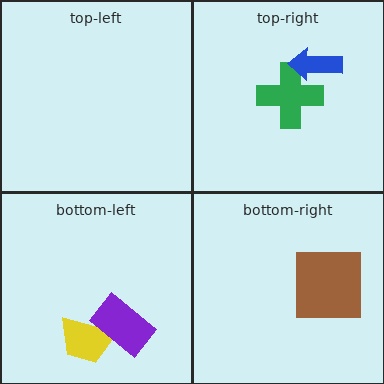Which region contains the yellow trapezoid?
The bottom-left region.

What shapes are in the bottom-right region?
The brown square.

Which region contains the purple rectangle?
The bottom-left region.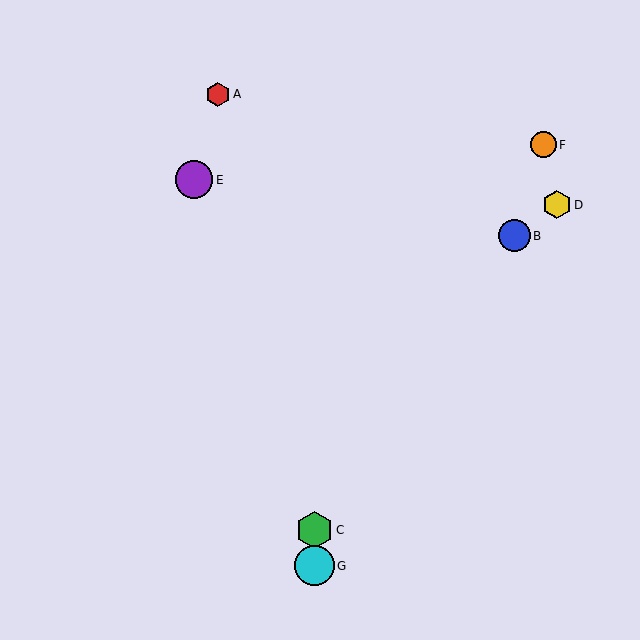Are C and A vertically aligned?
No, C is at x≈314 and A is at x≈218.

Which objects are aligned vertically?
Objects C, G are aligned vertically.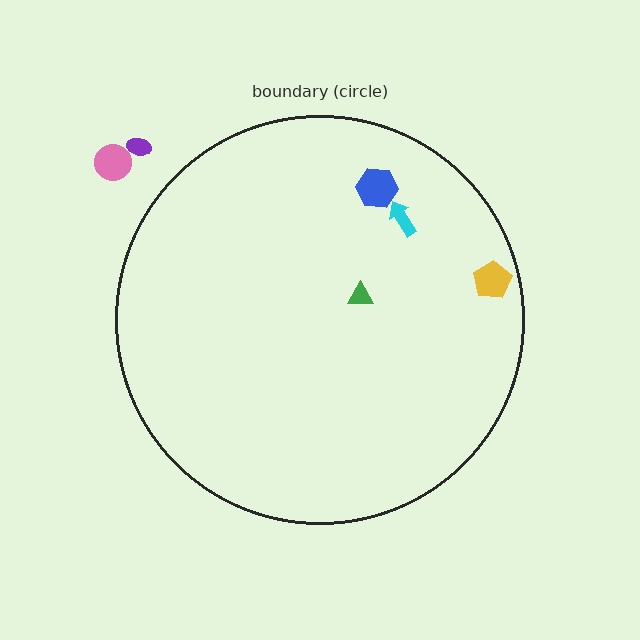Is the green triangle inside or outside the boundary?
Inside.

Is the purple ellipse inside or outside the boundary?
Outside.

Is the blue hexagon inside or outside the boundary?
Inside.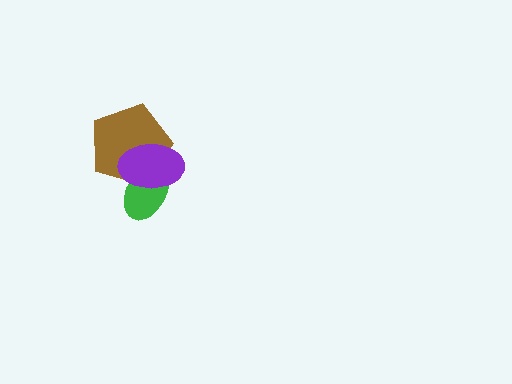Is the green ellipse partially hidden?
Yes, it is partially covered by another shape.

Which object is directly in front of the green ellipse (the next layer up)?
The brown pentagon is directly in front of the green ellipse.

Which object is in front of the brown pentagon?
The purple ellipse is in front of the brown pentagon.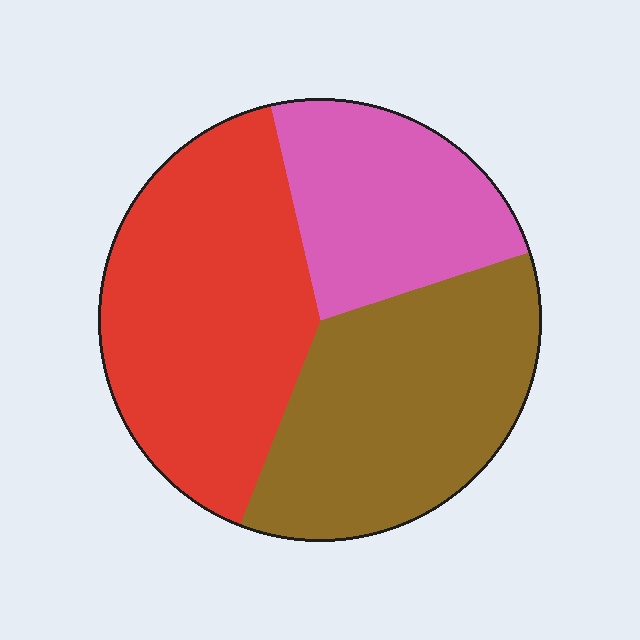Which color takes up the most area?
Red, at roughly 40%.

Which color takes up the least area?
Pink, at roughly 25%.